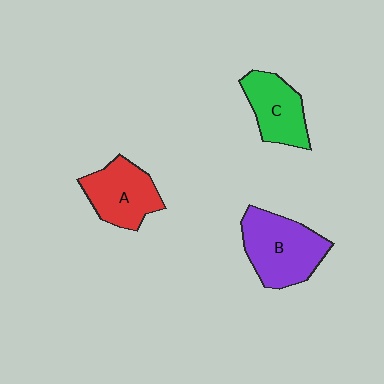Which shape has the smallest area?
Shape C (green).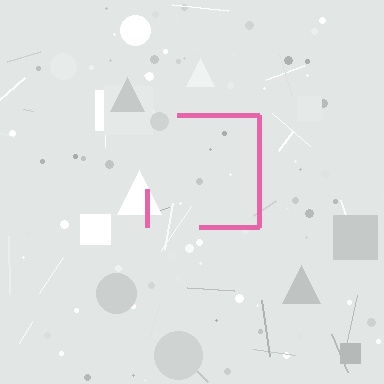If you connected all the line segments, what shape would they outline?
They would outline a square.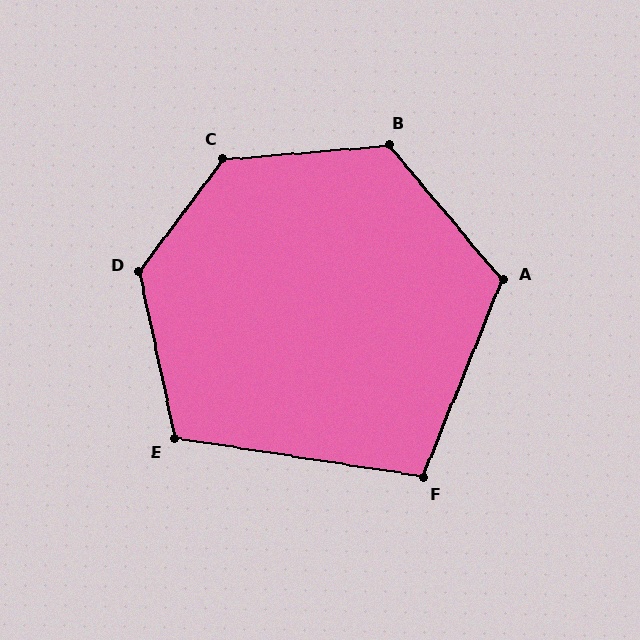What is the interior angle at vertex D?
Approximately 131 degrees (obtuse).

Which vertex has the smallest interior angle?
F, at approximately 103 degrees.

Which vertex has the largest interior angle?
C, at approximately 132 degrees.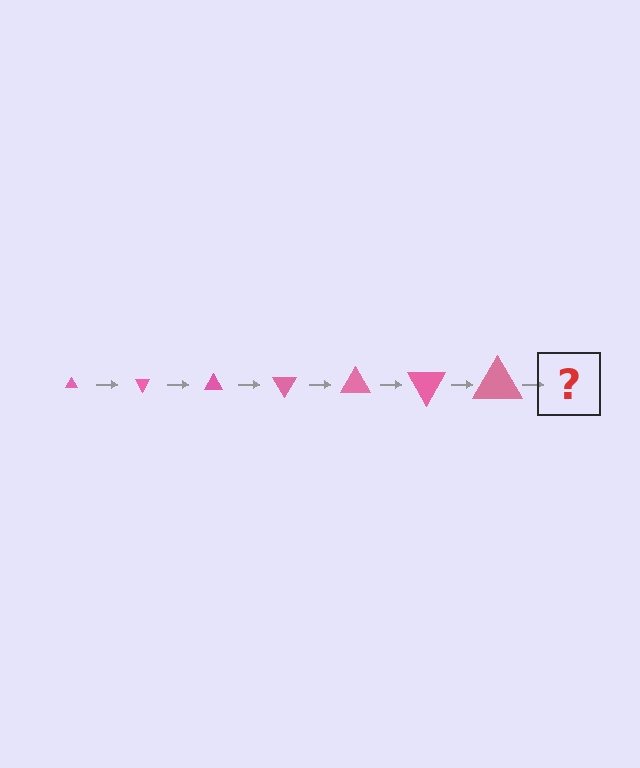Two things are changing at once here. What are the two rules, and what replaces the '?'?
The two rules are that the triangle grows larger each step and it rotates 60 degrees each step. The '?' should be a triangle, larger than the previous one and rotated 420 degrees from the start.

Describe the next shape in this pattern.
It should be a triangle, larger than the previous one and rotated 420 degrees from the start.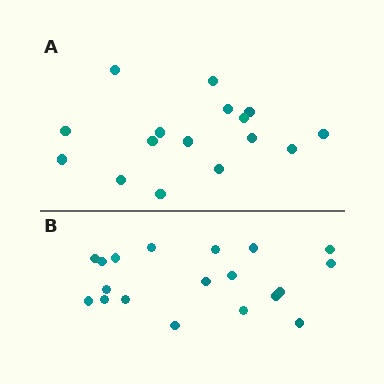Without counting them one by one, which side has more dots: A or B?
Region B (the bottom region) has more dots.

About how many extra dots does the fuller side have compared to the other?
Region B has just a few more — roughly 2 or 3 more dots than region A.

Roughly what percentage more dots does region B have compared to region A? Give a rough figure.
About 20% more.